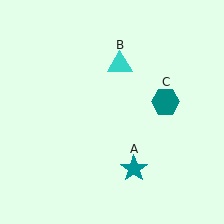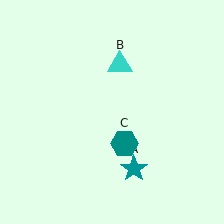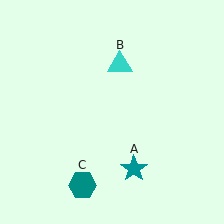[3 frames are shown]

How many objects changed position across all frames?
1 object changed position: teal hexagon (object C).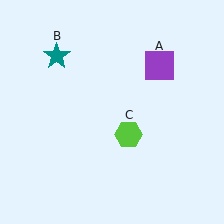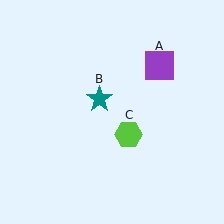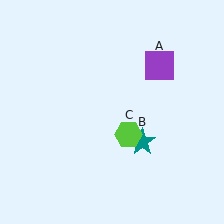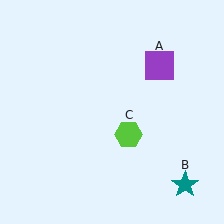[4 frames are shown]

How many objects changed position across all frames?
1 object changed position: teal star (object B).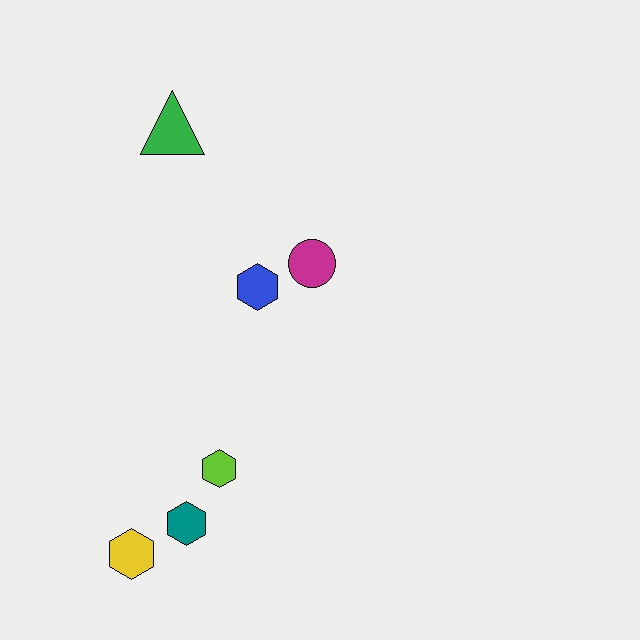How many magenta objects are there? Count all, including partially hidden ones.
There is 1 magenta object.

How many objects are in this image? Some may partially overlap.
There are 6 objects.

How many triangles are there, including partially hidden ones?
There is 1 triangle.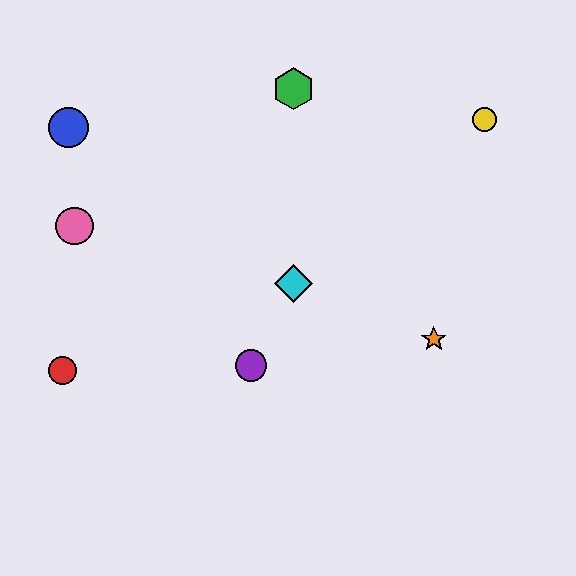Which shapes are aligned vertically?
The green hexagon, the cyan diamond are aligned vertically.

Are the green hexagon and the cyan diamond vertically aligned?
Yes, both are at x≈294.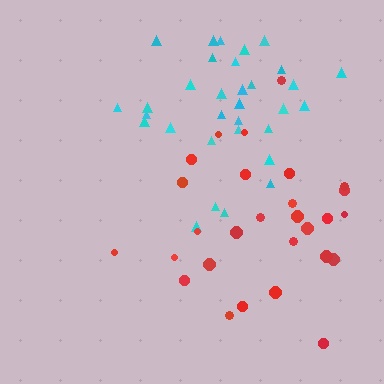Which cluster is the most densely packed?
Cyan.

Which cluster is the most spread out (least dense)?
Red.